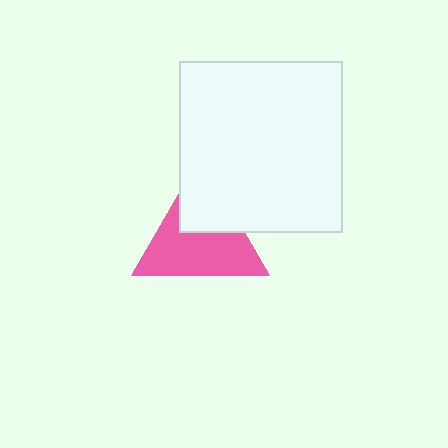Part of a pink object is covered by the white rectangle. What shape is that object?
It is a triangle.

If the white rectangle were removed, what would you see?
You would see the complete pink triangle.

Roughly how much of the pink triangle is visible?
About half of it is visible (roughly 64%).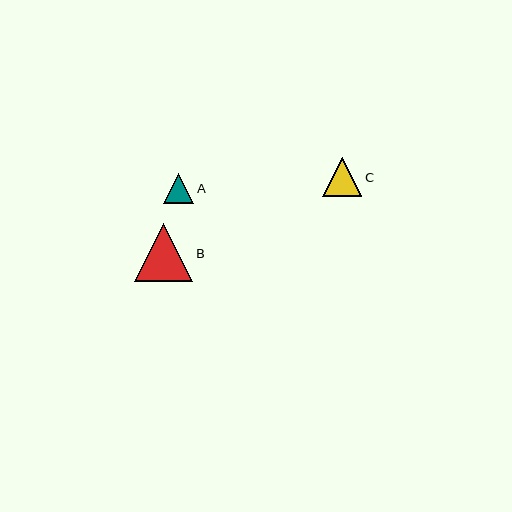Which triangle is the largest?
Triangle B is the largest with a size of approximately 58 pixels.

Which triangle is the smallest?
Triangle A is the smallest with a size of approximately 30 pixels.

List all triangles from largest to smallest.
From largest to smallest: B, C, A.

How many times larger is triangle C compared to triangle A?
Triangle C is approximately 1.3 times the size of triangle A.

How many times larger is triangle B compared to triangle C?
Triangle B is approximately 1.5 times the size of triangle C.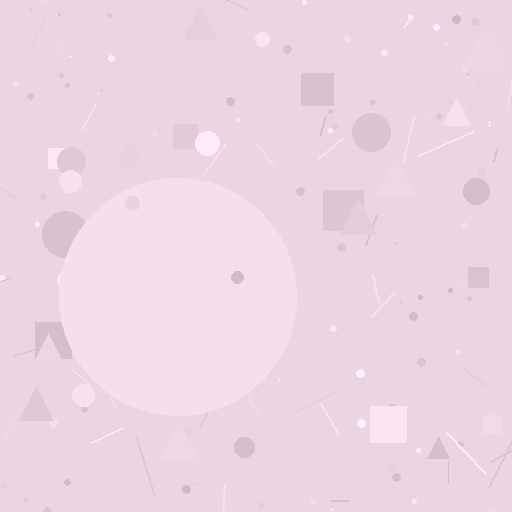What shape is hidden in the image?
A circle is hidden in the image.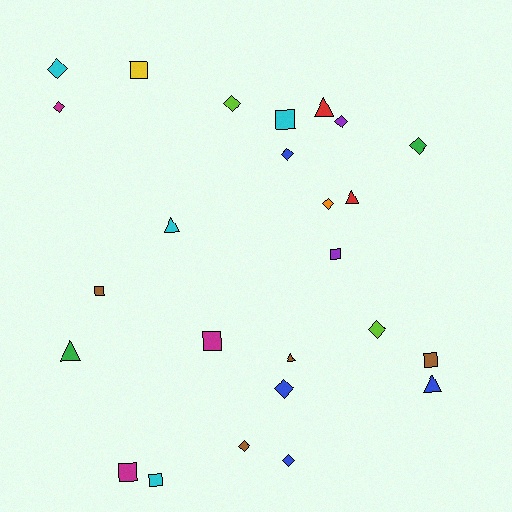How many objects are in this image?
There are 25 objects.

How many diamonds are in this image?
There are 11 diamonds.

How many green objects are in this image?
There are 2 green objects.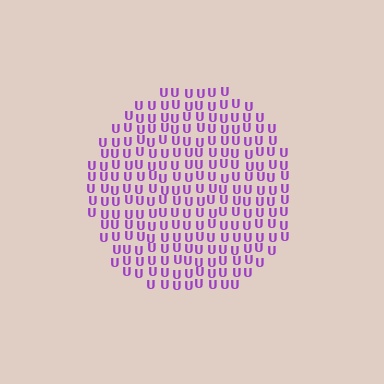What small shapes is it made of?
It is made of small letter U's.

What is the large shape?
The large shape is a circle.